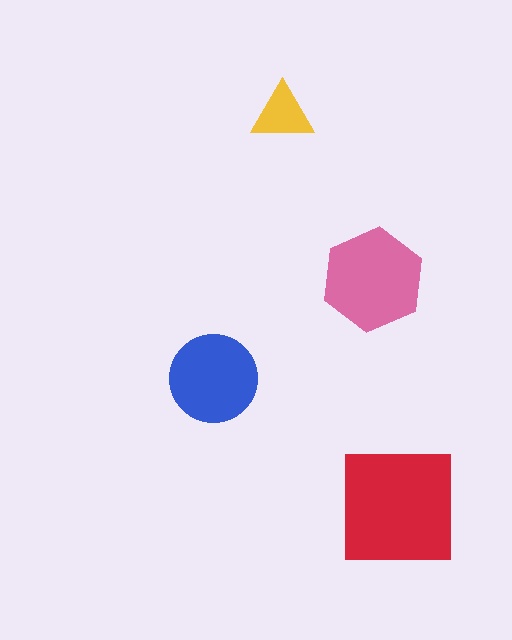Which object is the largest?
The red square.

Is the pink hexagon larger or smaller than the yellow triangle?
Larger.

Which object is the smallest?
The yellow triangle.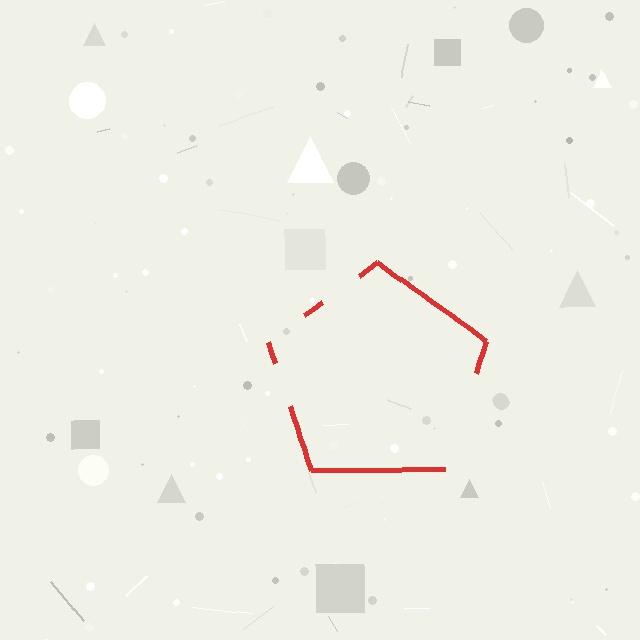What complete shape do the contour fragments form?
The contour fragments form a pentagon.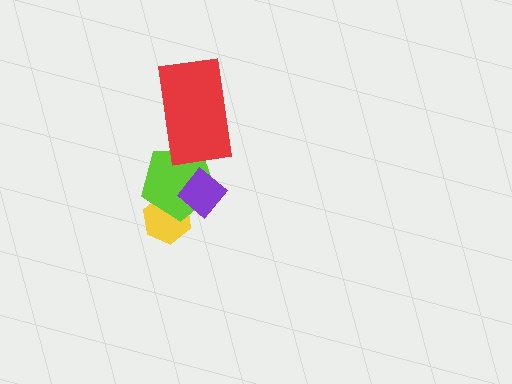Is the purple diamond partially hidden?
No, no other shape covers it.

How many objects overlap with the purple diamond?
2 objects overlap with the purple diamond.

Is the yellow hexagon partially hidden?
Yes, it is partially covered by another shape.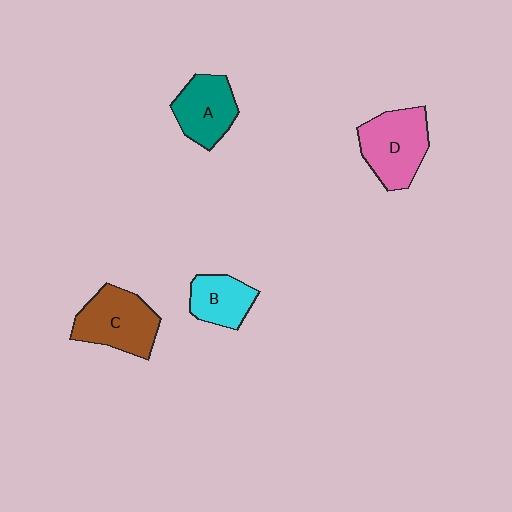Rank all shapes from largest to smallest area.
From largest to smallest: D (pink), C (brown), A (teal), B (cyan).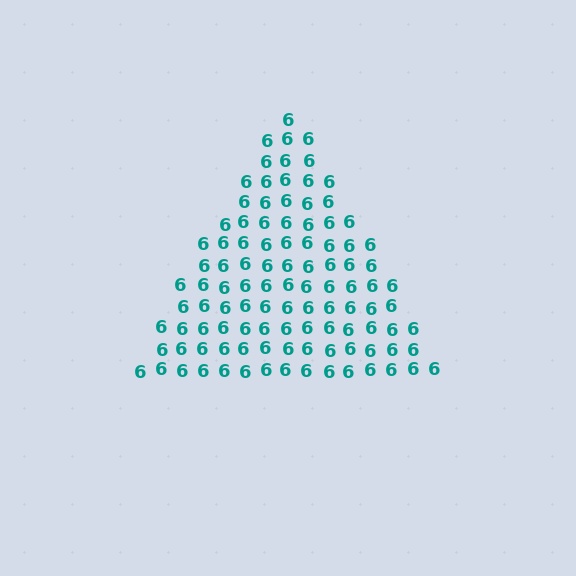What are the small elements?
The small elements are digit 6's.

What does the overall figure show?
The overall figure shows a triangle.